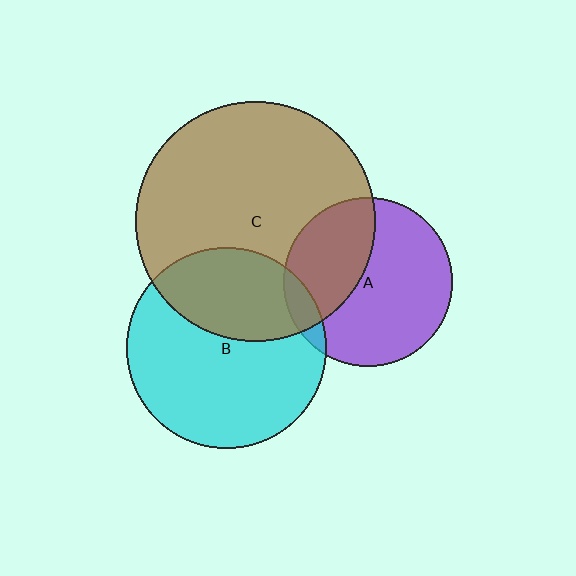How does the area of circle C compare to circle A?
Approximately 2.0 times.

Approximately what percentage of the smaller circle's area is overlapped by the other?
Approximately 35%.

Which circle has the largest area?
Circle C (brown).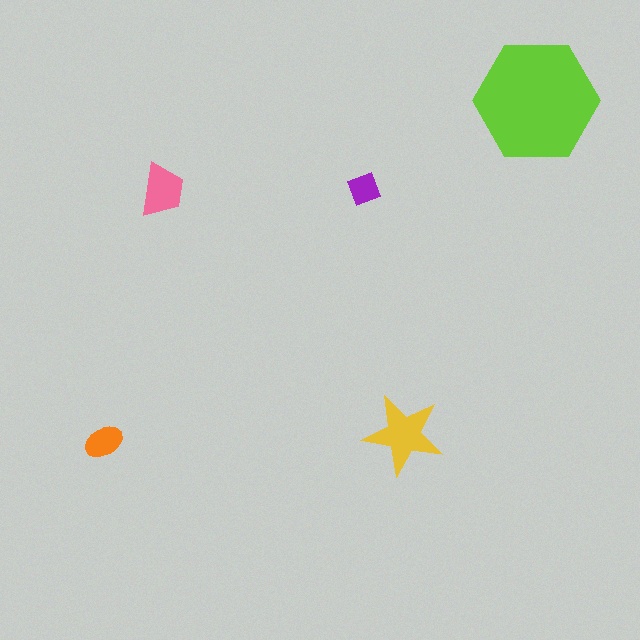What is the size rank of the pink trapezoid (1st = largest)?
3rd.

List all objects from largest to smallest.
The lime hexagon, the yellow star, the pink trapezoid, the orange ellipse, the purple diamond.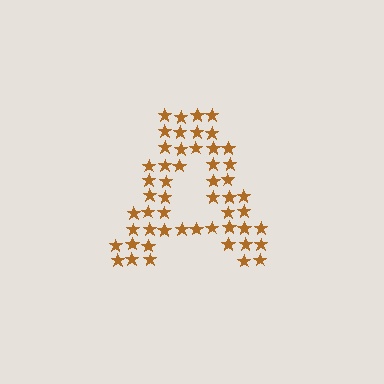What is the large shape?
The large shape is the letter A.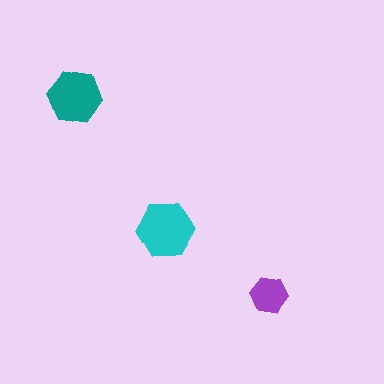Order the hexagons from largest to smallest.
the cyan one, the teal one, the purple one.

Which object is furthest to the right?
The purple hexagon is rightmost.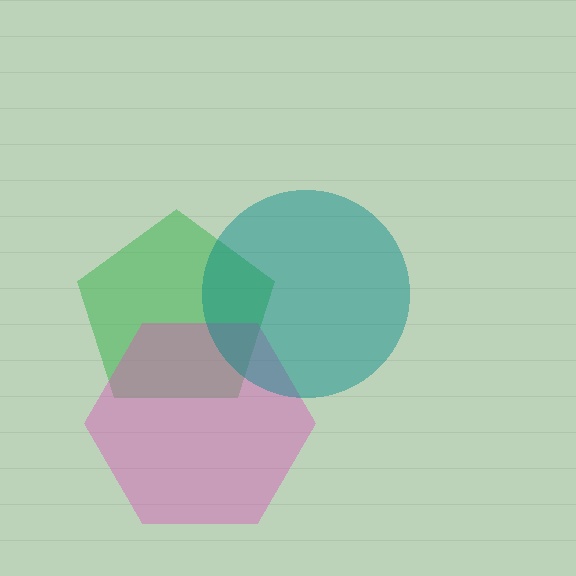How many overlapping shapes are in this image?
There are 3 overlapping shapes in the image.